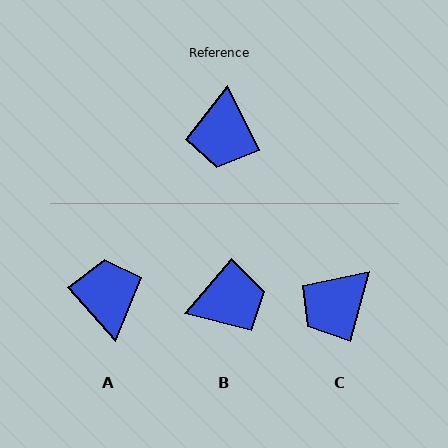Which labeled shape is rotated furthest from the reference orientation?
A, about 164 degrees away.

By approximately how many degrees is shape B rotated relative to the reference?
Approximately 114 degrees counter-clockwise.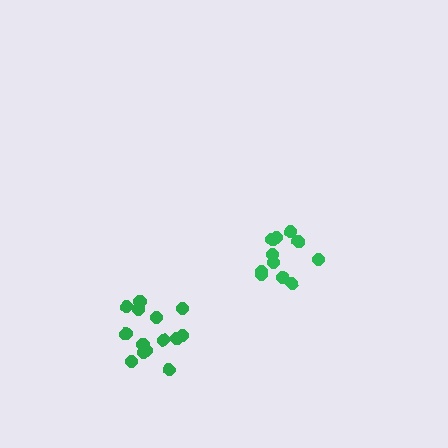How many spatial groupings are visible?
There are 2 spatial groupings.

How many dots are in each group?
Group 1: 11 dots, Group 2: 14 dots (25 total).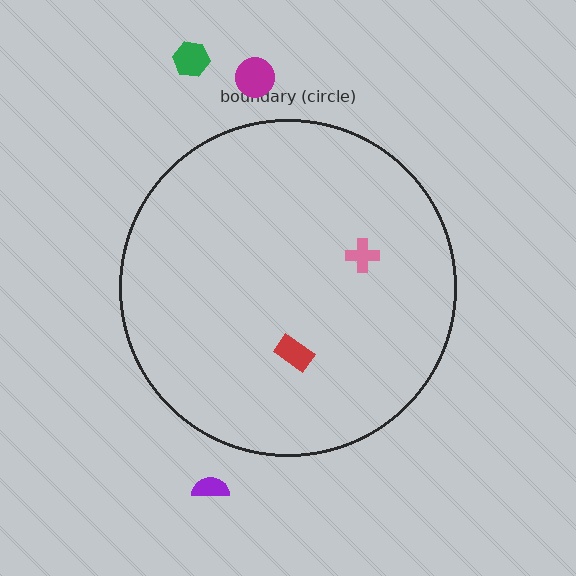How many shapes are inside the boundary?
2 inside, 3 outside.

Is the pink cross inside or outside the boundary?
Inside.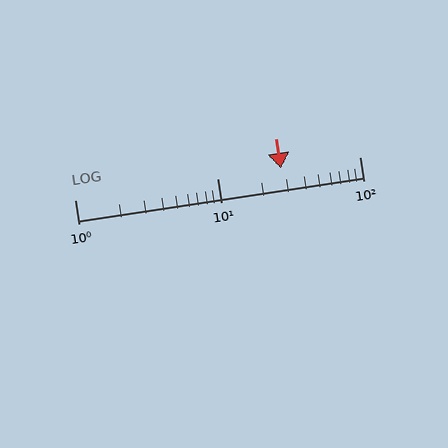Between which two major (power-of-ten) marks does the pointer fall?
The pointer is between 10 and 100.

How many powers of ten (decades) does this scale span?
The scale spans 2 decades, from 1 to 100.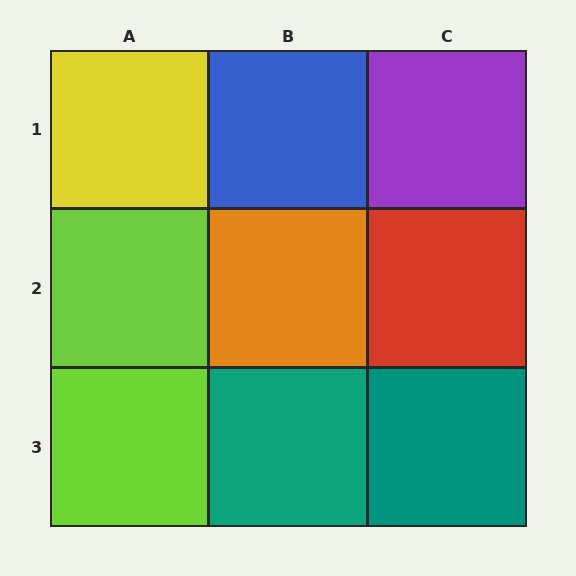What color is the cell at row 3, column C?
Teal.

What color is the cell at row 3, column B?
Teal.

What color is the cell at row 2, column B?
Orange.